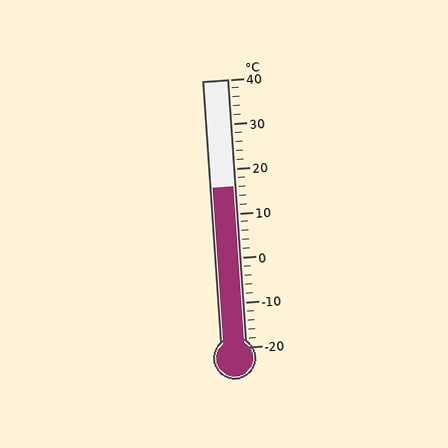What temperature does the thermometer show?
The thermometer shows approximately 16°C.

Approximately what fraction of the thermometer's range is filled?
The thermometer is filled to approximately 60% of its range.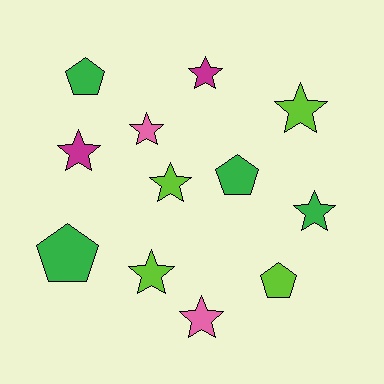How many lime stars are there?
There are 3 lime stars.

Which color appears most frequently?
Lime, with 4 objects.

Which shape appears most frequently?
Star, with 8 objects.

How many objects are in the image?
There are 12 objects.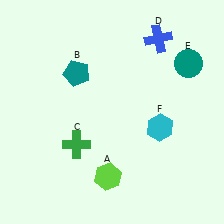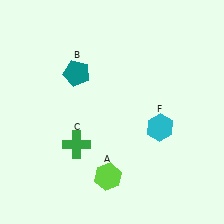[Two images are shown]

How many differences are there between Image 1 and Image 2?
There are 2 differences between the two images.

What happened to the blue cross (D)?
The blue cross (D) was removed in Image 2. It was in the top-right area of Image 1.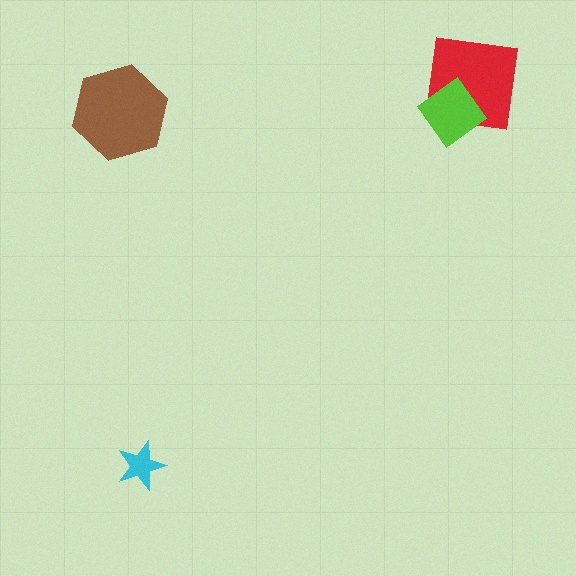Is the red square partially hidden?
Yes, it is partially covered by another shape.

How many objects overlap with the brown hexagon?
0 objects overlap with the brown hexagon.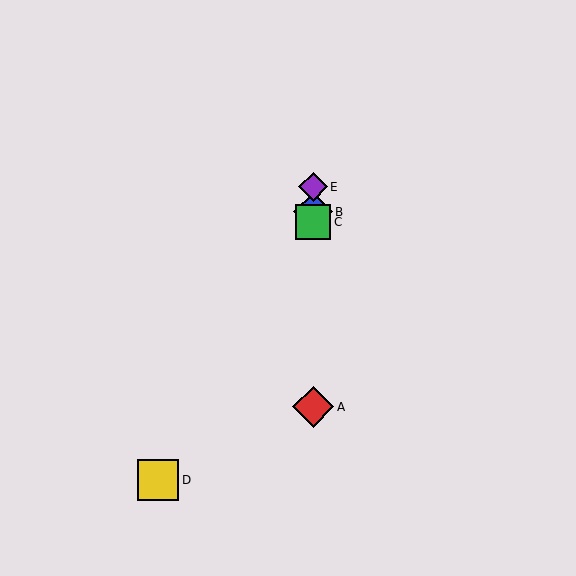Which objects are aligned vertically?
Objects A, B, C, E are aligned vertically.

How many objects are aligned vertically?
4 objects (A, B, C, E) are aligned vertically.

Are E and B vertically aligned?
Yes, both are at x≈313.